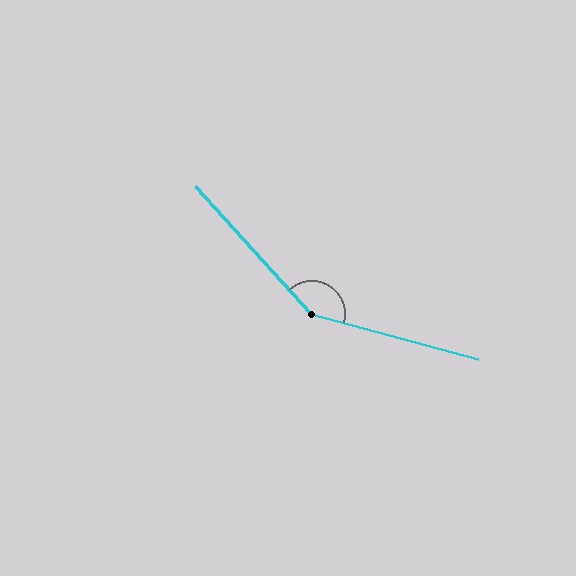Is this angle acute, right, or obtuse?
It is obtuse.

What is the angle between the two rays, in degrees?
Approximately 147 degrees.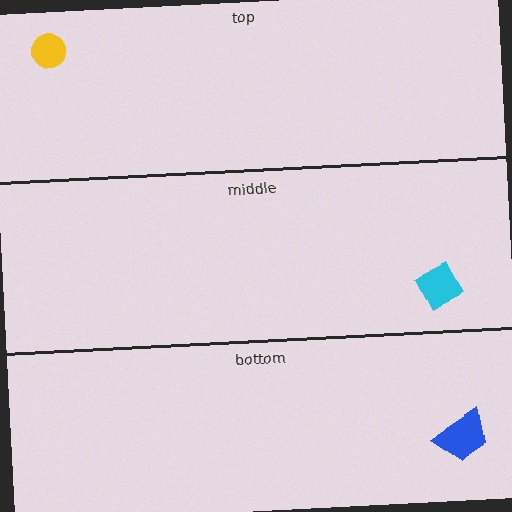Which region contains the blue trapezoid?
The bottom region.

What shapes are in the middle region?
The cyan diamond.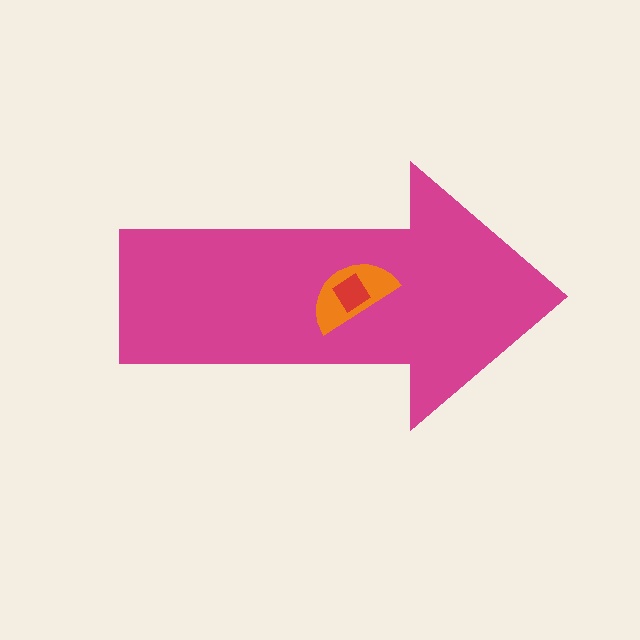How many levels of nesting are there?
3.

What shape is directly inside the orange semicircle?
The red diamond.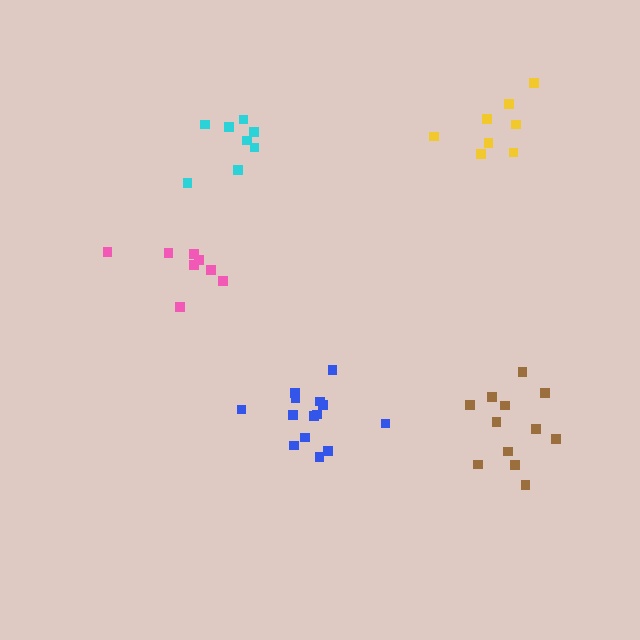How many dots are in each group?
Group 1: 14 dots, Group 2: 8 dots, Group 3: 8 dots, Group 4: 12 dots, Group 5: 8 dots (50 total).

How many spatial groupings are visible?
There are 5 spatial groupings.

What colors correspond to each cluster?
The clusters are colored: blue, yellow, pink, brown, cyan.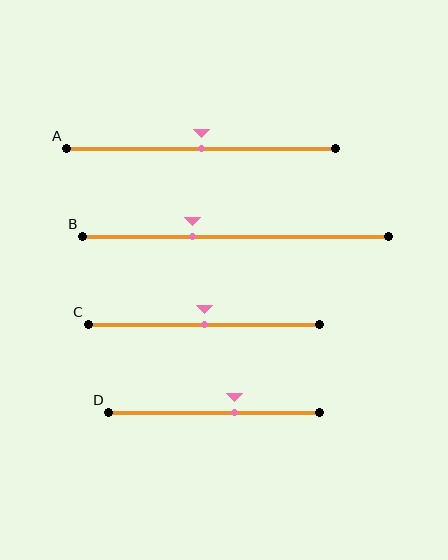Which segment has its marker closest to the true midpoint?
Segment A has its marker closest to the true midpoint.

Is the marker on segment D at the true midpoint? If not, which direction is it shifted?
No, the marker on segment D is shifted to the right by about 10% of the segment length.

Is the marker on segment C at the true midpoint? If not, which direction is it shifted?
Yes, the marker on segment C is at the true midpoint.